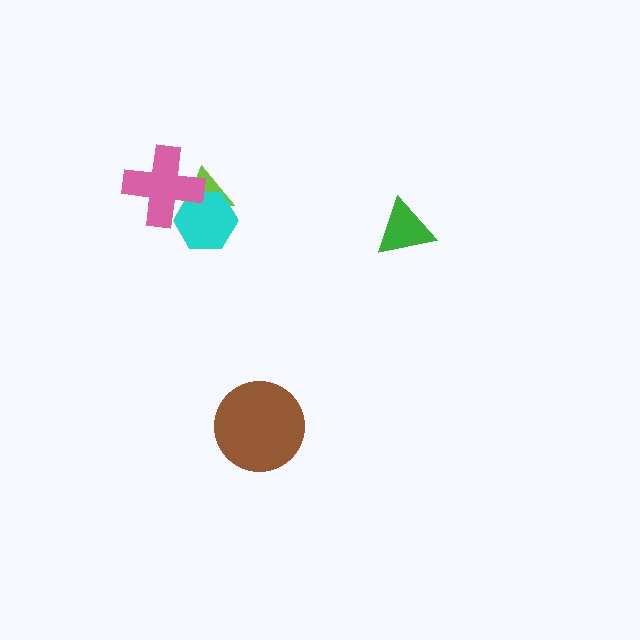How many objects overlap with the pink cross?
2 objects overlap with the pink cross.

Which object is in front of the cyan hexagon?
The pink cross is in front of the cyan hexagon.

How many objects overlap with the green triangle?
0 objects overlap with the green triangle.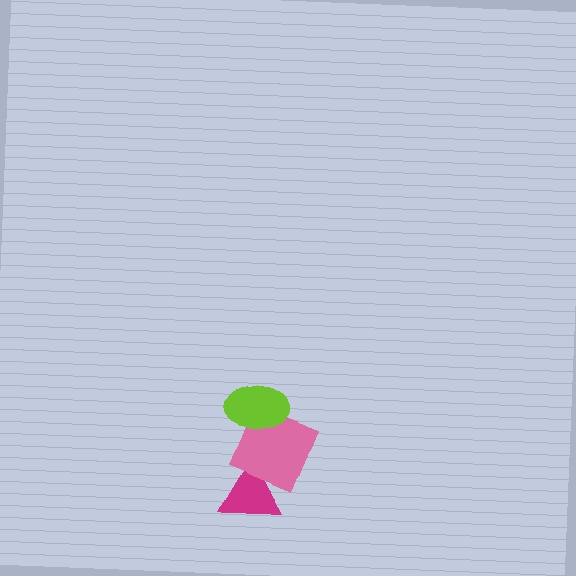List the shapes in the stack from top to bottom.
From top to bottom: the lime ellipse, the pink square, the magenta triangle.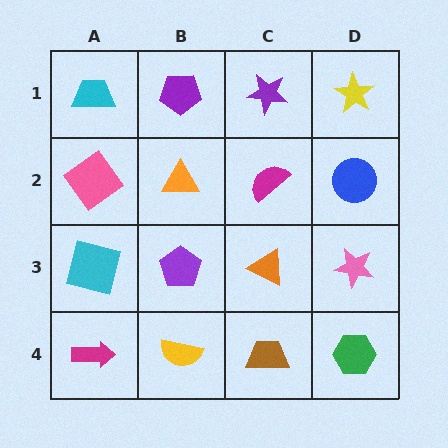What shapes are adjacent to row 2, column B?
A purple pentagon (row 1, column B), a purple pentagon (row 3, column B), a pink diamond (row 2, column A), a magenta semicircle (row 2, column C).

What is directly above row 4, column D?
A pink star.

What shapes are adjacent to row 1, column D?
A blue circle (row 2, column D), a purple star (row 1, column C).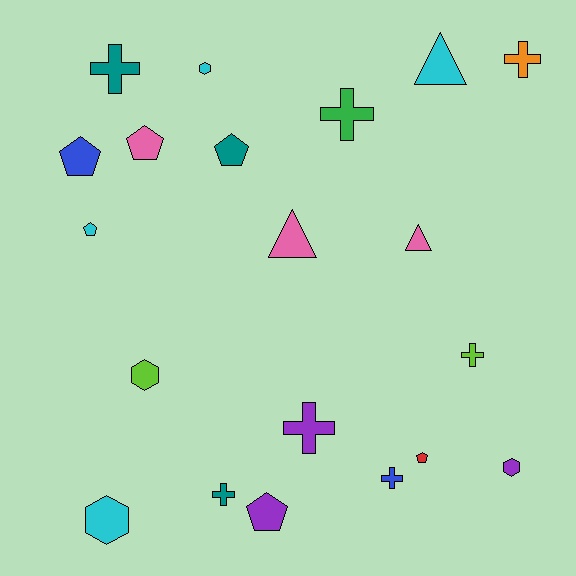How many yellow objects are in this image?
There are no yellow objects.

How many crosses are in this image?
There are 7 crosses.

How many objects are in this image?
There are 20 objects.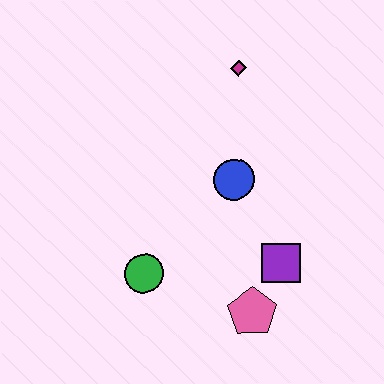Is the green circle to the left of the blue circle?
Yes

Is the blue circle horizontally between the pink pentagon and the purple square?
No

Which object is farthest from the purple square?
The magenta diamond is farthest from the purple square.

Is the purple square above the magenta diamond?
No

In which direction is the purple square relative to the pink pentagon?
The purple square is above the pink pentagon.